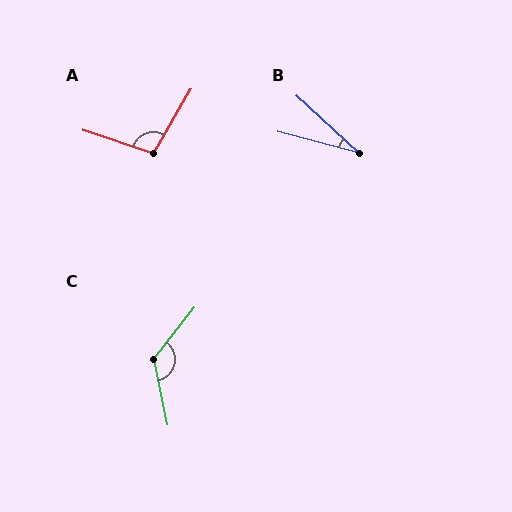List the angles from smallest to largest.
B (28°), A (102°), C (130°).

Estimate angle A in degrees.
Approximately 102 degrees.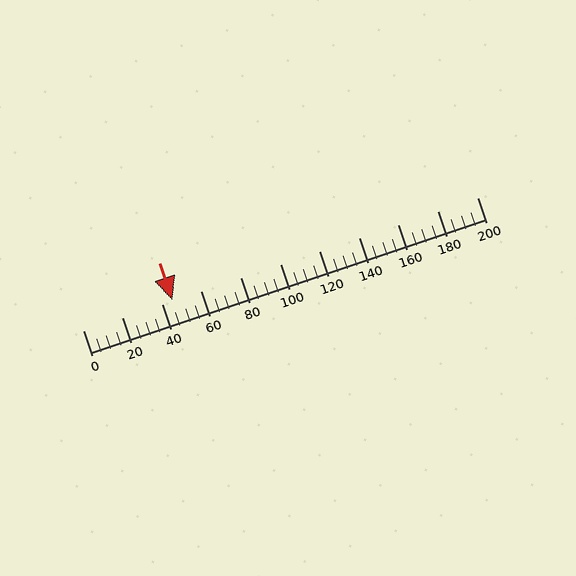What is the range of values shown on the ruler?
The ruler shows values from 0 to 200.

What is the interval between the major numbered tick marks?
The major tick marks are spaced 20 units apart.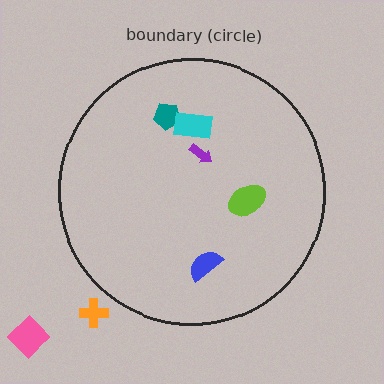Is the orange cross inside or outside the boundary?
Outside.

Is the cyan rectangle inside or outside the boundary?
Inside.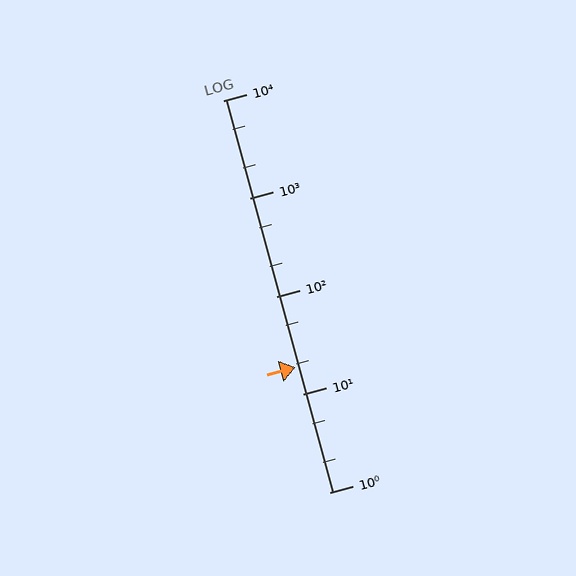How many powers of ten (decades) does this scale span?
The scale spans 4 decades, from 1 to 10000.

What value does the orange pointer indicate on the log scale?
The pointer indicates approximately 19.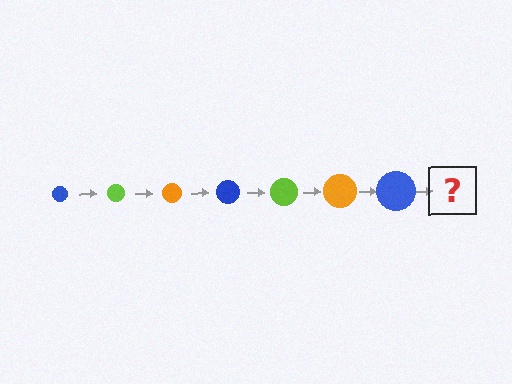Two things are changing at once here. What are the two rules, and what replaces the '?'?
The two rules are that the circle grows larger each step and the color cycles through blue, lime, and orange. The '?' should be a lime circle, larger than the previous one.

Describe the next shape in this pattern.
It should be a lime circle, larger than the previous one.